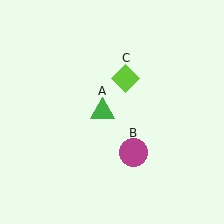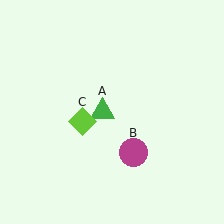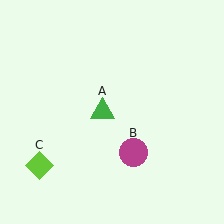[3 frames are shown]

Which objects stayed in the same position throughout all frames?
Green triangle (object A) and magenta circle (object B) remained stationary.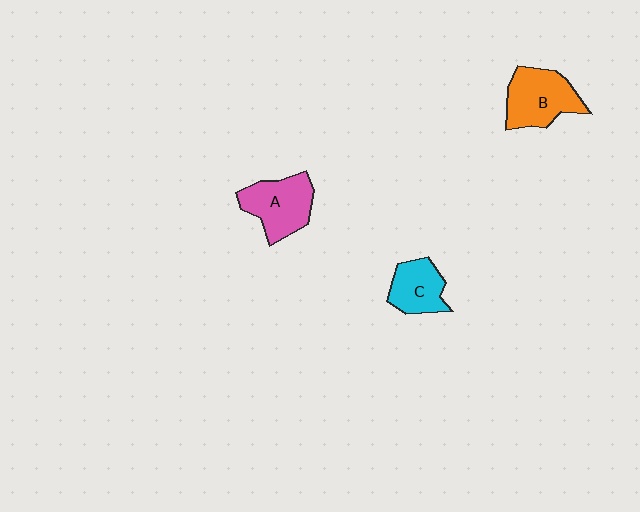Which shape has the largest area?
Shape B (orange).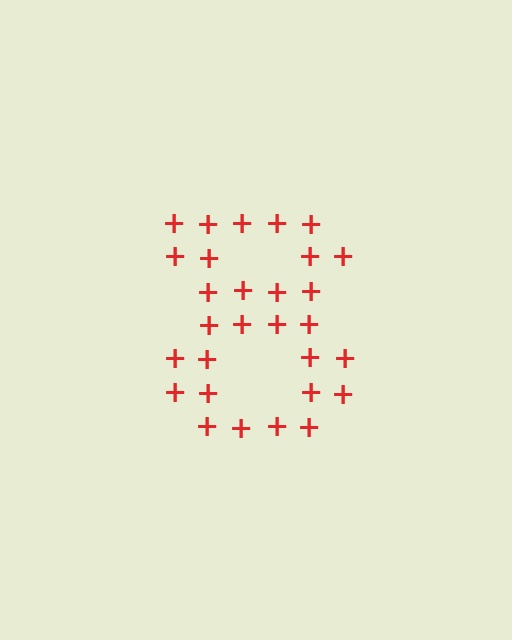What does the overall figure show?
The overall figure shows the digit 8.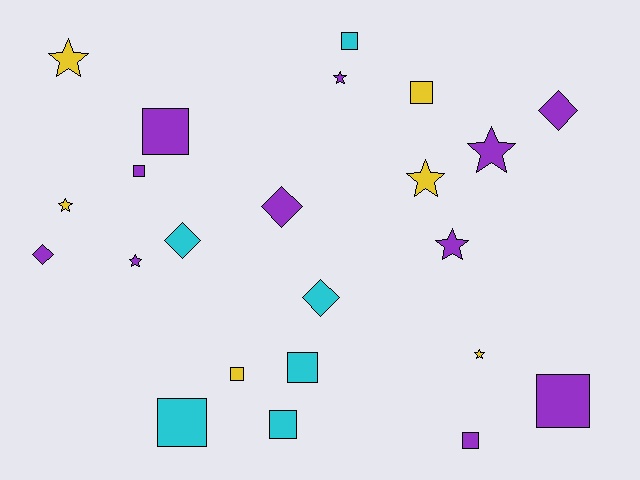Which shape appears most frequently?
Square, with 10 objects.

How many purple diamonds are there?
There are 3 purple diamonds.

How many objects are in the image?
There are 23 objects.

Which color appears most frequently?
Purple, with 11 objects.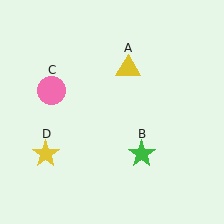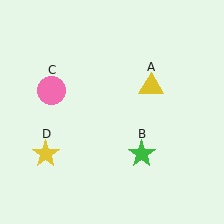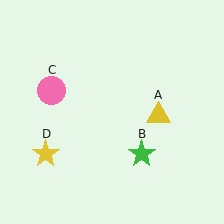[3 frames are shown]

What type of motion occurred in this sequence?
The yellow triangle (object A) rotated clockwise around the center of the scene.